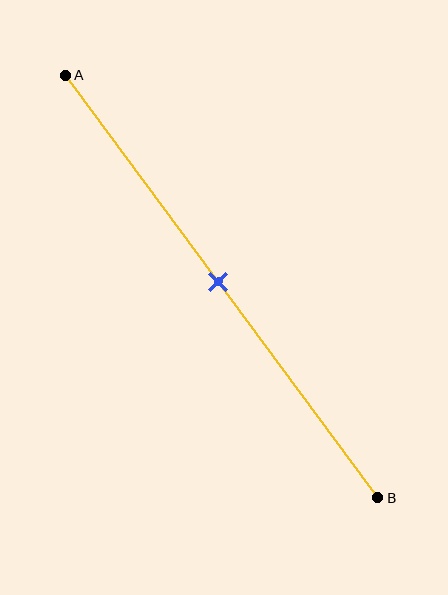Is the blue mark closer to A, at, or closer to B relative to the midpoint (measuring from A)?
The blue mark is approximately at the midpoint of segment AB.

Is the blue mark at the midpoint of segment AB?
Yes, the mark is approximately at the midpoint.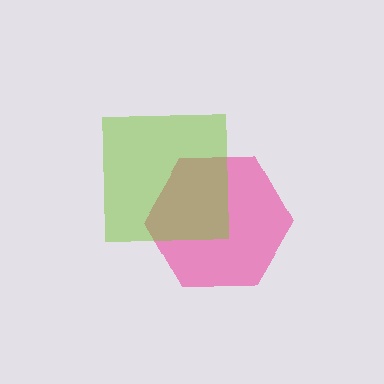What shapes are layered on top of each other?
The layered shapes are: a pink hexagon, a lime square.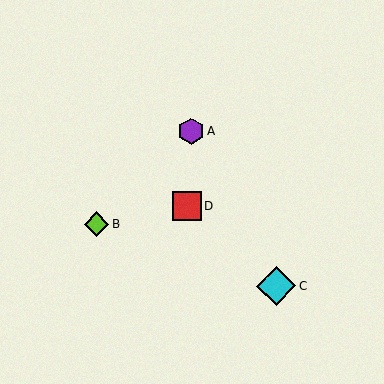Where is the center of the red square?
The center of the red square is at (187, 206).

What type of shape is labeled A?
Shape A is a purple hexagon.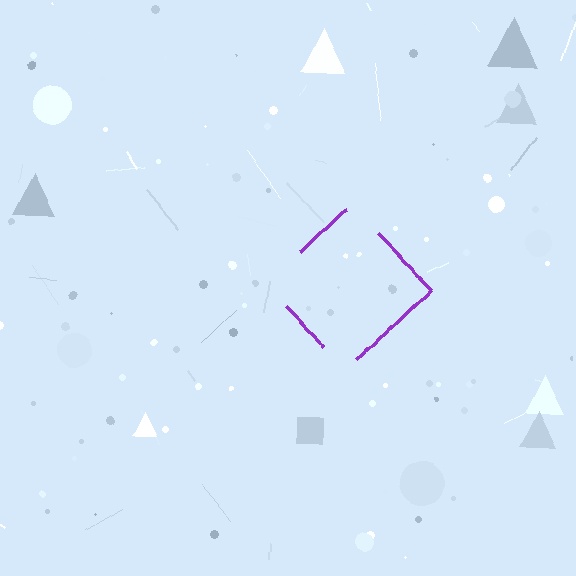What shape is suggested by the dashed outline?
The dashed outline suggests a diamond.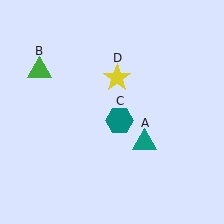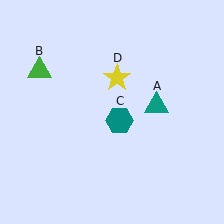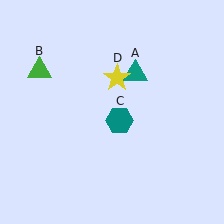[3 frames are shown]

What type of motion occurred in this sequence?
The teal triangle (object A) rotated counterclockwise around the center of the scene.